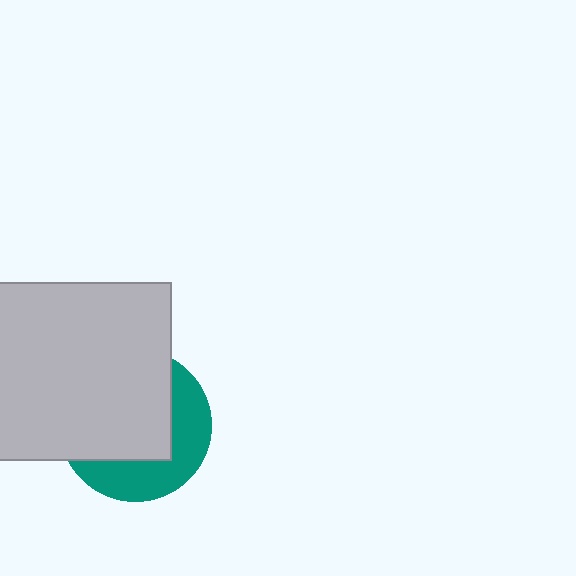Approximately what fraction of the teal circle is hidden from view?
Roughly 61% of the teal circle is hidden behind the light gray square.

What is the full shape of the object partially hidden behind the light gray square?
The partially hidden object is a teal circle.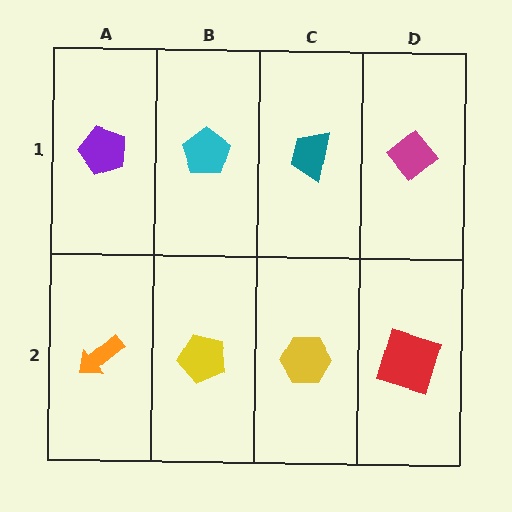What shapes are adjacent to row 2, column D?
A magenta diamond (row 1, column D), a yellow hexagon (row 2, column C).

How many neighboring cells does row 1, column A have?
2.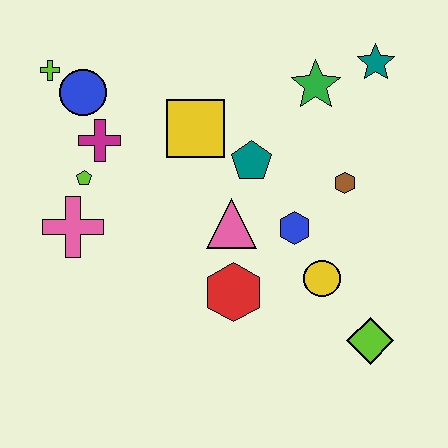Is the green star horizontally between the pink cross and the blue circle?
No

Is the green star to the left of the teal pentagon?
No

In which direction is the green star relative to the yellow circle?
The green star is above the yellow circle.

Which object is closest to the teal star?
The green star is closest to the teal star.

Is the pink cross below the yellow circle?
No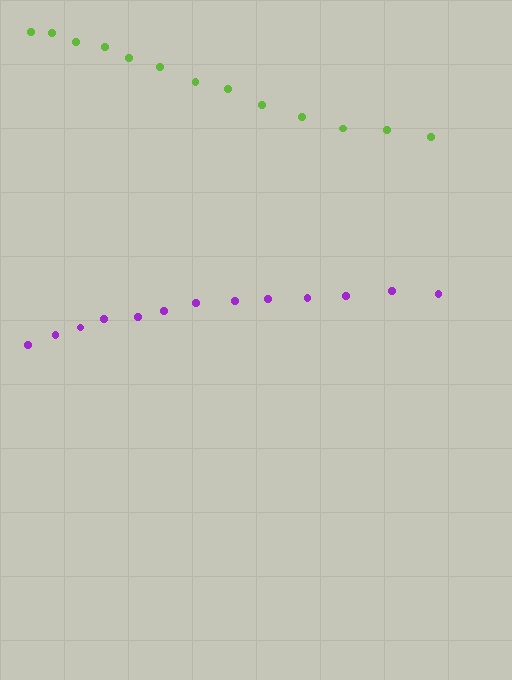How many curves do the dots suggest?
There are 2 distinct paths.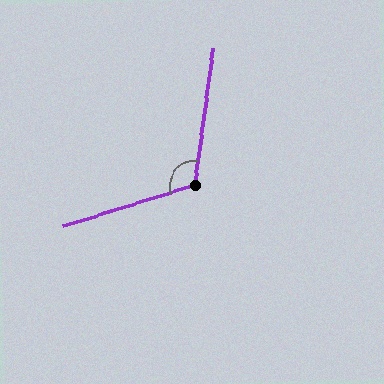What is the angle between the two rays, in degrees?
Approximately 115 degrees.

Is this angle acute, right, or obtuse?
It is obtuse.